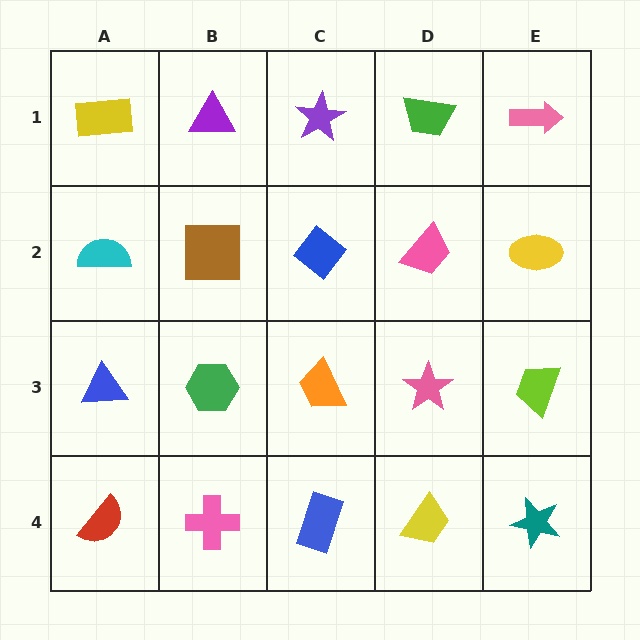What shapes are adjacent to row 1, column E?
A yellow ellipse (row 2, column E), a green trapezoid (row 1, column D).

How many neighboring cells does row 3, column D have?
4.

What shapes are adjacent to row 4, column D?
A pink star (row 3, column D), a blue rectangle (row 4, column C), a teal star (row 4, column E).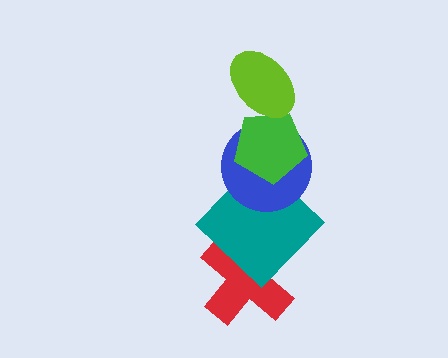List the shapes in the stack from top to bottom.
From top to bottom: the lime ellipse, the green pentagon, the blue circle, the teal diamond, the red cross.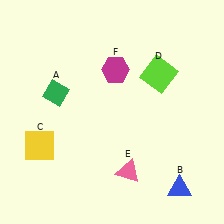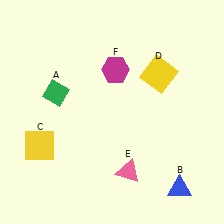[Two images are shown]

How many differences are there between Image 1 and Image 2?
There is 1 difference between the two images.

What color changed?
The square (D) changed from lime in Image 1 to yellow in Image 2.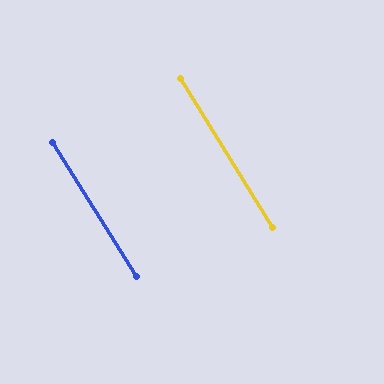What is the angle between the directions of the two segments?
Approximately 0 degrees.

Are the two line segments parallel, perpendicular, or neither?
Parallel — their directions differ by only 0.0°.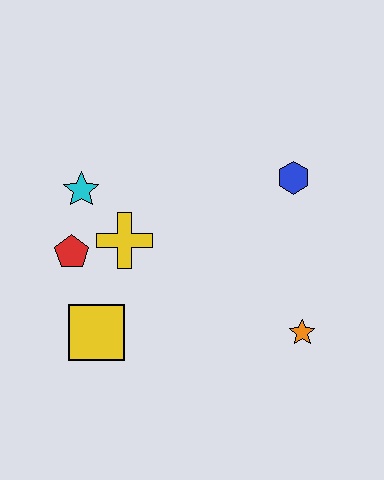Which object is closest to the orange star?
The blue hexagon is closest to the orange star.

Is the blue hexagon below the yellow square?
No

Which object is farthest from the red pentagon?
The orange star is farthest from the red pentagon.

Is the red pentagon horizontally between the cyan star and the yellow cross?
No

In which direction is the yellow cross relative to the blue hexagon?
The yellow cross is to the left of the blue hexagon.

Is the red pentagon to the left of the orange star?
Yes